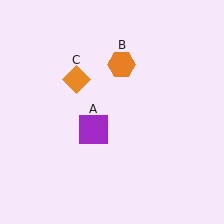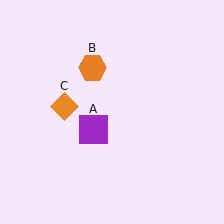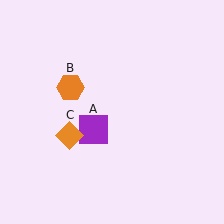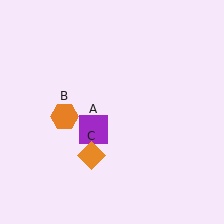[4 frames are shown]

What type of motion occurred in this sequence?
The orange hexagon (object B), orange diamond (object C) rotated counterclockwise around the center of the scene.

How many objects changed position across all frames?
2 objects changed position: orange hexagon (object B), orange diamond (object C).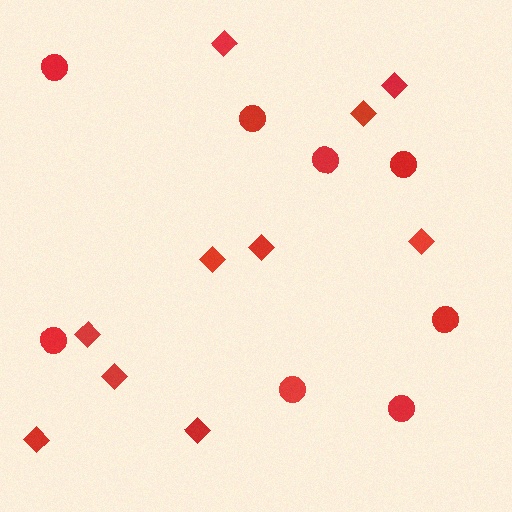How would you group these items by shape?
There are 2 groups: one group of circles (8) and one group of diamonds (10).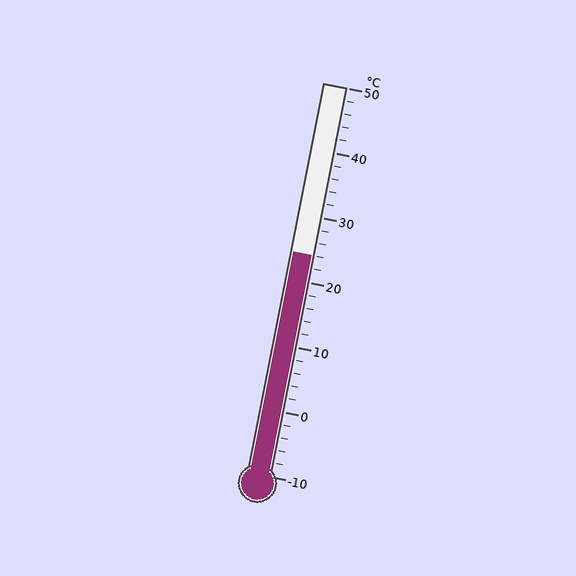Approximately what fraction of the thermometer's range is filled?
The thermometer is filled to approximately 55% of its range.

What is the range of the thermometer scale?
The thermometer scale ranges from -10°C to 50°C.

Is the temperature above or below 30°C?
The temperature is below 30°C.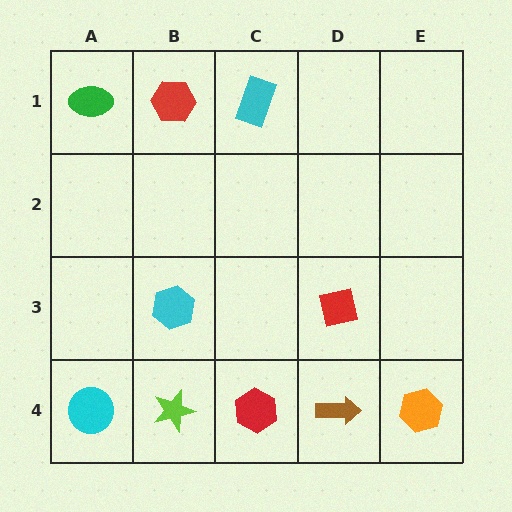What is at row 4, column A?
A cyan circle.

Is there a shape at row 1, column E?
No, that cell is empty.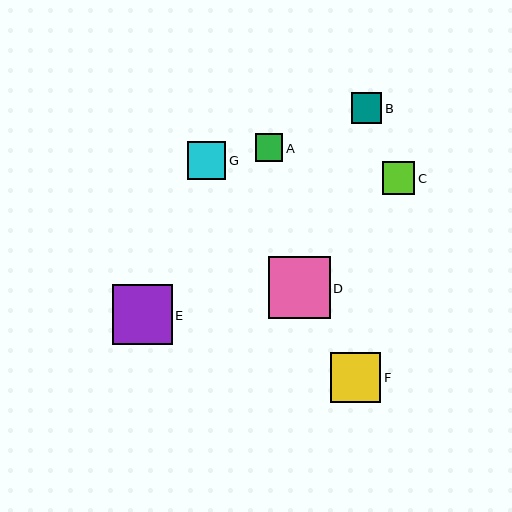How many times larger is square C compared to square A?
Square C is approximately 1.2 times the size of square A.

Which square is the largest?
Square D is the largest with a size of approximately 62 pixels.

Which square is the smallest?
Square A is the smallest with a size of approximately 27 pixels.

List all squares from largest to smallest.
From largest to smallest: D, E, F, G, C, B, A.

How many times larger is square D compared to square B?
Square D is approximately 2.0 times the size of square B.